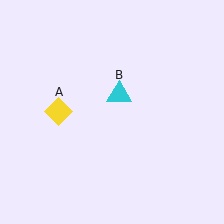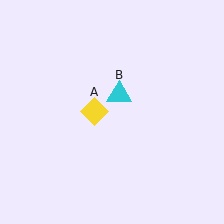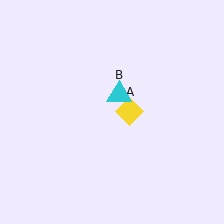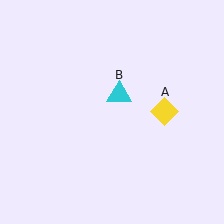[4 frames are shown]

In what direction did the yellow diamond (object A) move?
The yellow diamond (object A) moved right.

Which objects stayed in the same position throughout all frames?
Cyan triangle (object B) remained stationary.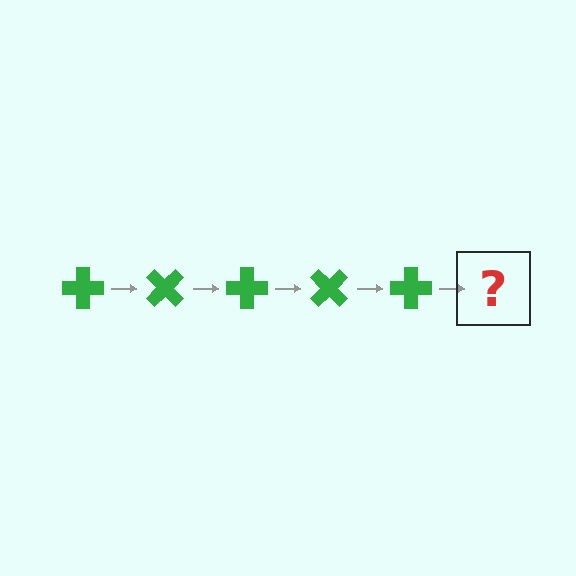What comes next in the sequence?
The next element should be a green cross rotated 225 degrees.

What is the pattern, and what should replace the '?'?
The pattern is that the cross rotates 45 degrees each step. The '?' should be a green cross rotated 225 degrees.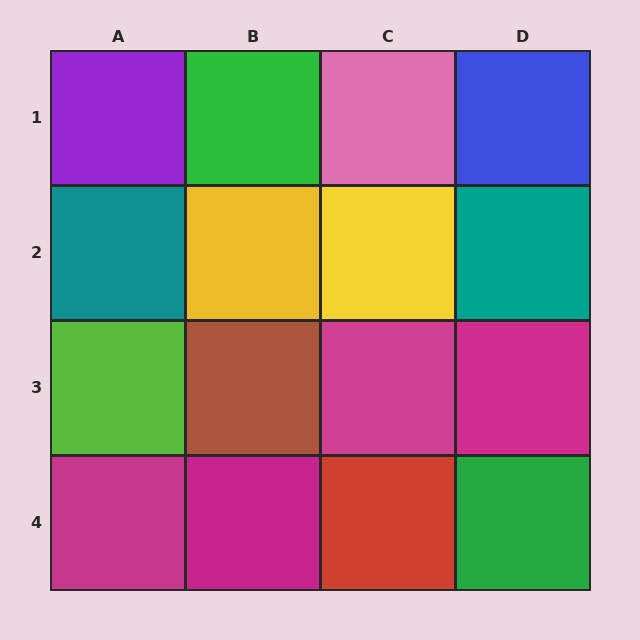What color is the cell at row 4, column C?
Red.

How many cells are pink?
1 cell is pink.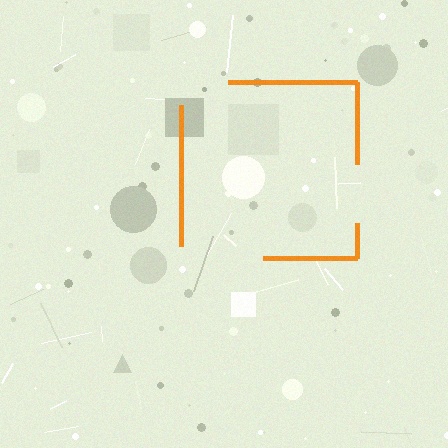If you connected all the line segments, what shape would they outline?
They would outline a square.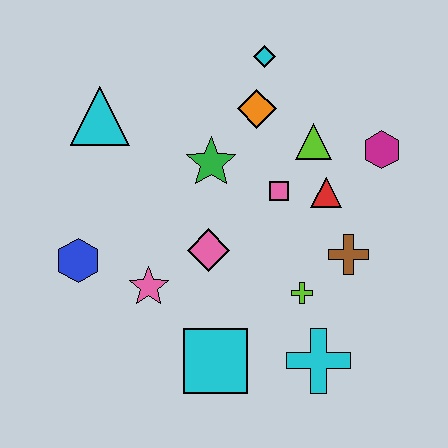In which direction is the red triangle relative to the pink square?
The red triangle is to the right of the pink square.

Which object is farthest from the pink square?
The blue hexagon is farthest from the pink square.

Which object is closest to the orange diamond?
The cyan diamond is closest to the orange diamond.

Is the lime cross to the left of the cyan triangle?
No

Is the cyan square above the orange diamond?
No